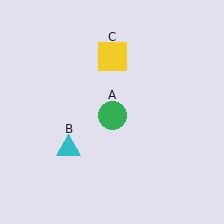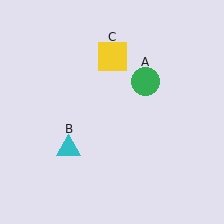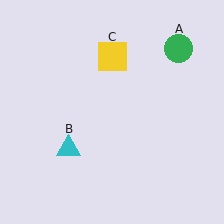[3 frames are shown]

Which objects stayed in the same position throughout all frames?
Cyan triangle (object B) and yellow square (object C) remained stationary.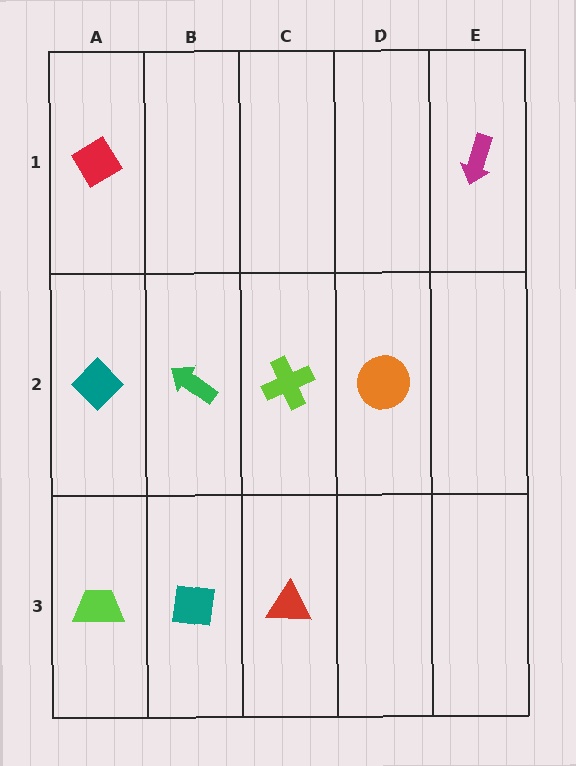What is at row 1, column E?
A magenta arrow.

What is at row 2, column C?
A lime cross.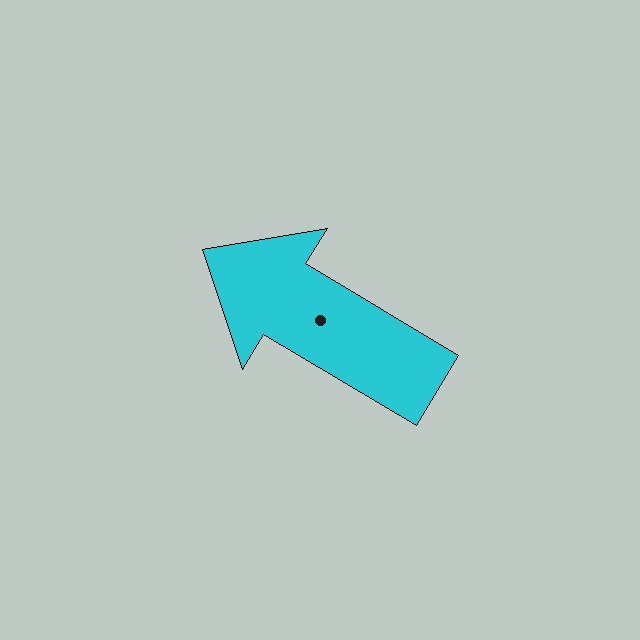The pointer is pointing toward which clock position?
Roughly 10 o'clock.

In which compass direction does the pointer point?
Northwest.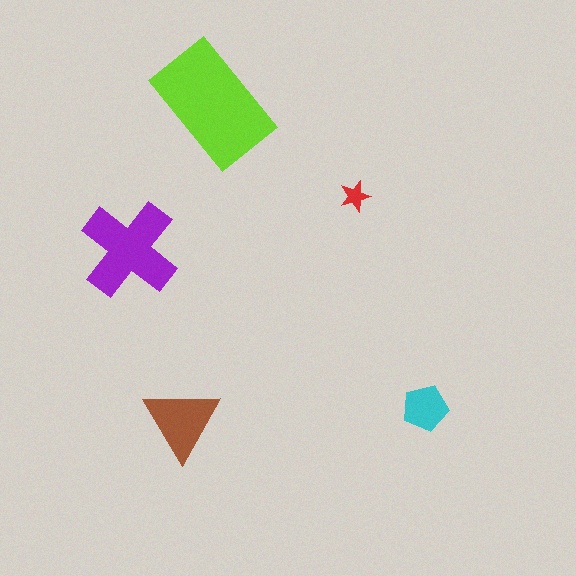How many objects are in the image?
There are 5 objects in the image.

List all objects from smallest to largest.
The red star, the cyan pentagon, the brown triangle, the purple cross, the lime rectangle.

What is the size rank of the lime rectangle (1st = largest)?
1st.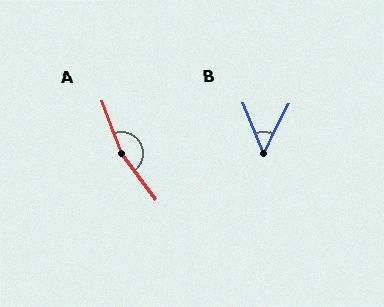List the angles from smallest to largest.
B (49°), A (163°).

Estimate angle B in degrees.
Approximately 49 degrees.